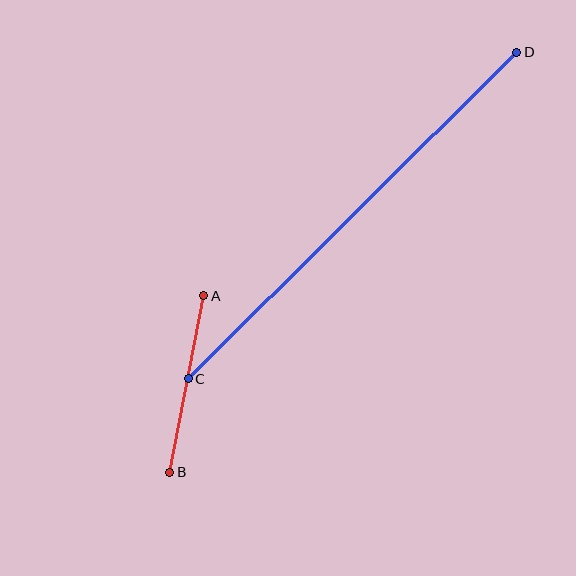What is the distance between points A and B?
The distance is approximately 180 pixels.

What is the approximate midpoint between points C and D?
The midpoint is at approximately (353, 216) pixels.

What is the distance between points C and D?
The distance is approximately 463 pixels.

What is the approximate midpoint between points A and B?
The midpoint is at approximately (187, 384) pixels.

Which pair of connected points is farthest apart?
Points C and D are farthest apart.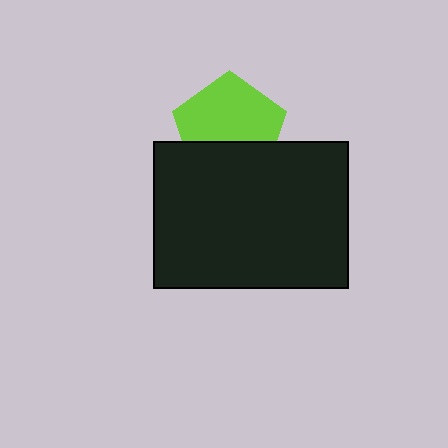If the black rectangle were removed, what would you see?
You would see the complete lime pentagon.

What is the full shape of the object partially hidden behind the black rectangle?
The partially hidden object is a lime pentagon.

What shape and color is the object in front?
The object in front is a black rectangle.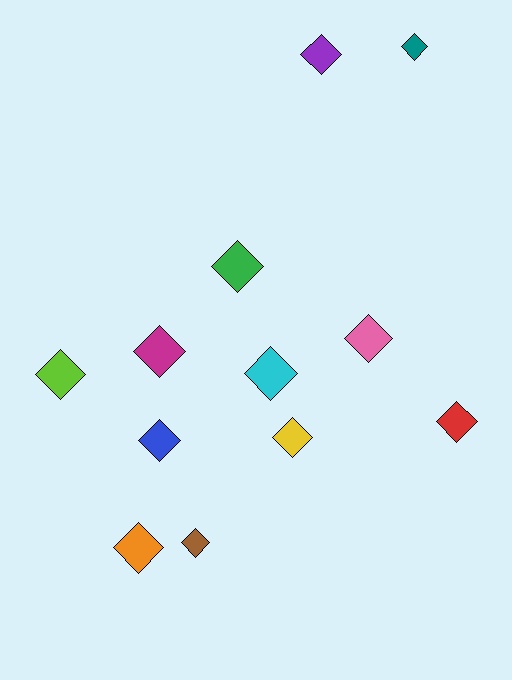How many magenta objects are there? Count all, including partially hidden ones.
There is 1 magenta object.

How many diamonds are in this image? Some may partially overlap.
There are 12 diamonds.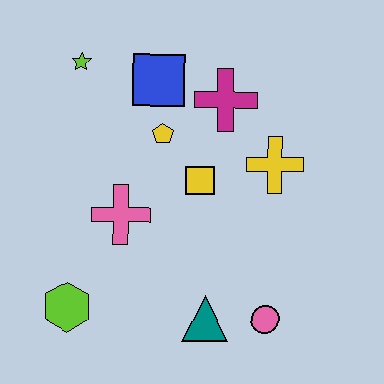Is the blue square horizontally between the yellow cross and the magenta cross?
No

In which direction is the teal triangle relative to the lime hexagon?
The teal triangle is to the right of the lime hexagon.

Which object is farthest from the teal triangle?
The lime star is farthest from the teal triangle.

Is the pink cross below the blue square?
Yes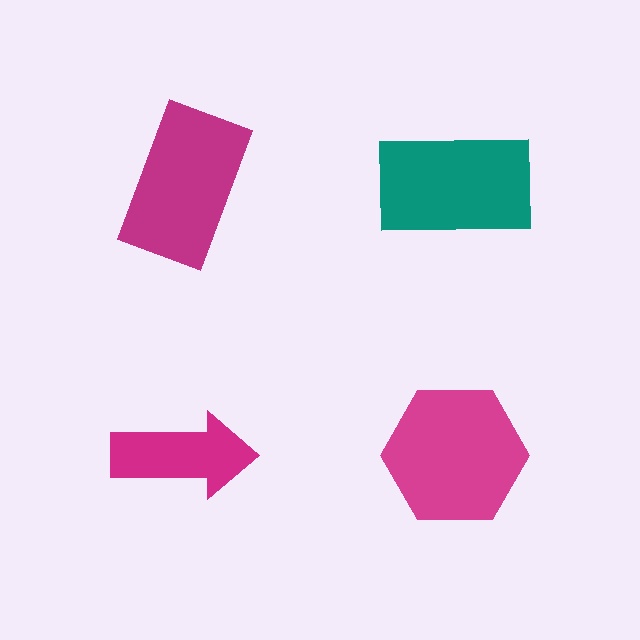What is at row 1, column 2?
A teal rectangle.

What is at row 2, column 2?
A magenta hexagon.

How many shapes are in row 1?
2 shapes.